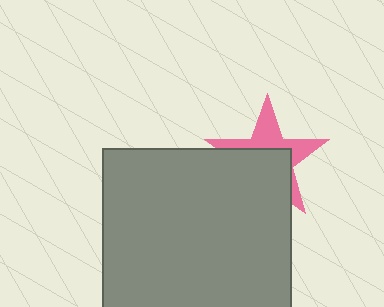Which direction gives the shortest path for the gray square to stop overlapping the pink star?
Moving down gives the shortest separation.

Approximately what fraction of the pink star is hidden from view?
Roughly 56% of the pink star is hidden behind the gray square.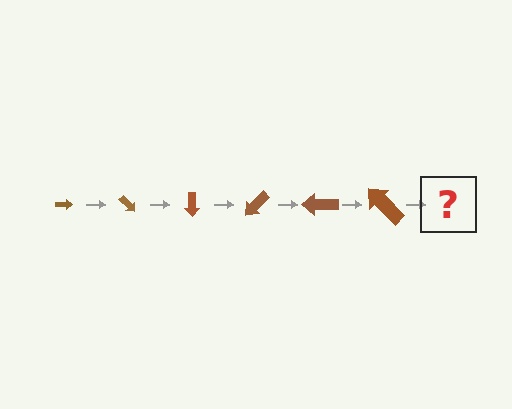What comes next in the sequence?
The next element should be an arrow, larger than the previous one and rotated 270 degrees from the start.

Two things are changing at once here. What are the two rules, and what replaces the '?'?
The two rules are that the arrow grows larger each step and it rotates 45 degrees each step. The '?' should be an arrow, larger than the previous one and rotated 270 degrees from the start.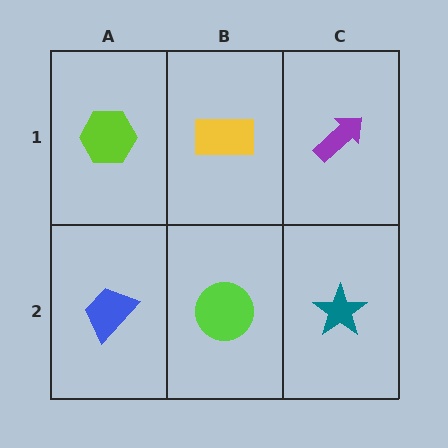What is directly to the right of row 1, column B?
A purple arrow.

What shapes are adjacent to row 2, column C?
A purple arrow (row 1, column C), a lime circle (row 2, column B).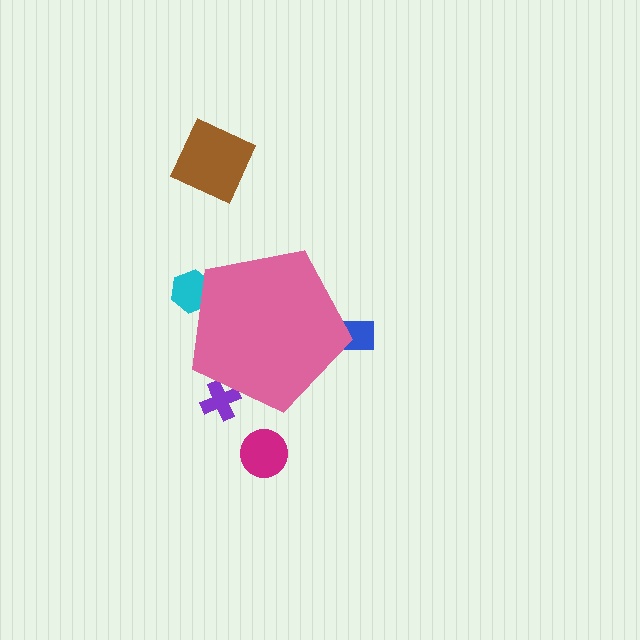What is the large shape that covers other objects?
A pink pentagon.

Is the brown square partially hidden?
No, the brown square is fully visible.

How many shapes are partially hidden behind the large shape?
3 shapes are partially hidden.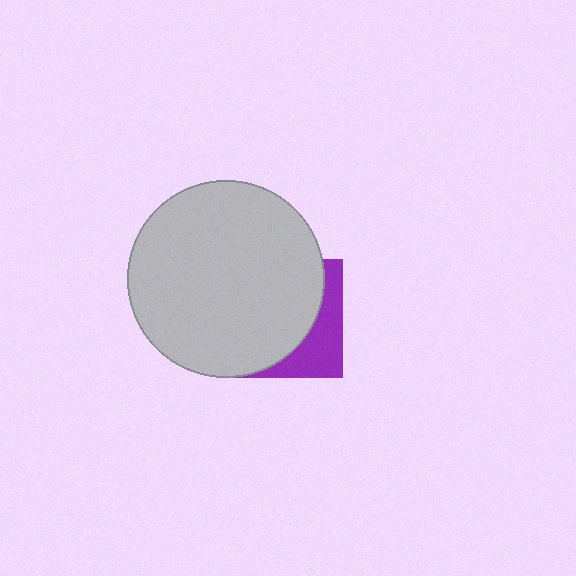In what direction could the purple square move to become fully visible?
The purple square could move right. That would shift it out from behind the light gray circle entirely.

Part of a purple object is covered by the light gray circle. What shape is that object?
It is a square.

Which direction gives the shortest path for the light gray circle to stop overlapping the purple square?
Moving left gives the shortest separation.